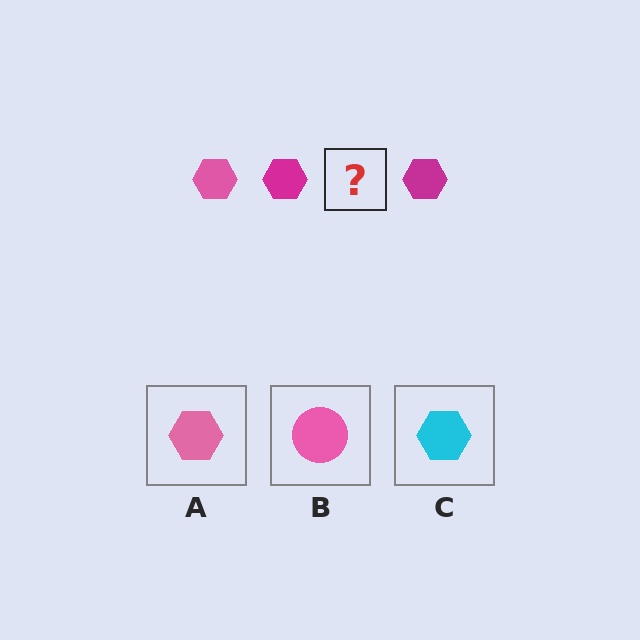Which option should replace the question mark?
Option A.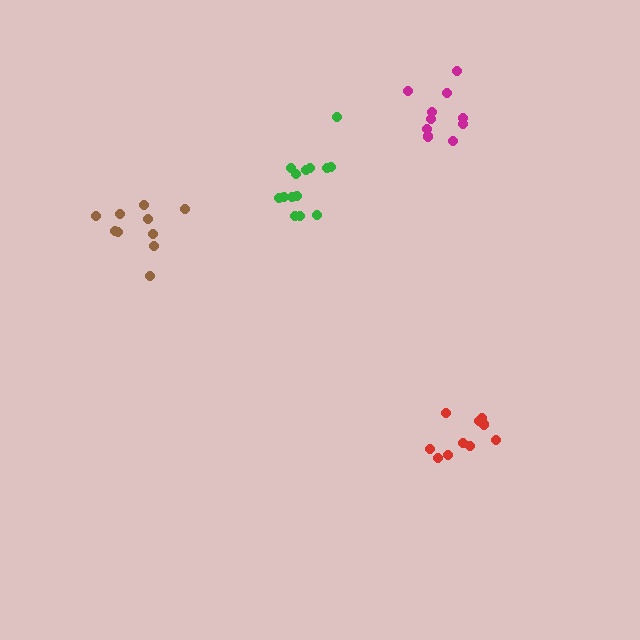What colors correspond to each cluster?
The clusters are colored: brown, red, magenta, green.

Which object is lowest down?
The red cluster is bottommost.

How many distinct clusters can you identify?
There are 4 distinct clusters.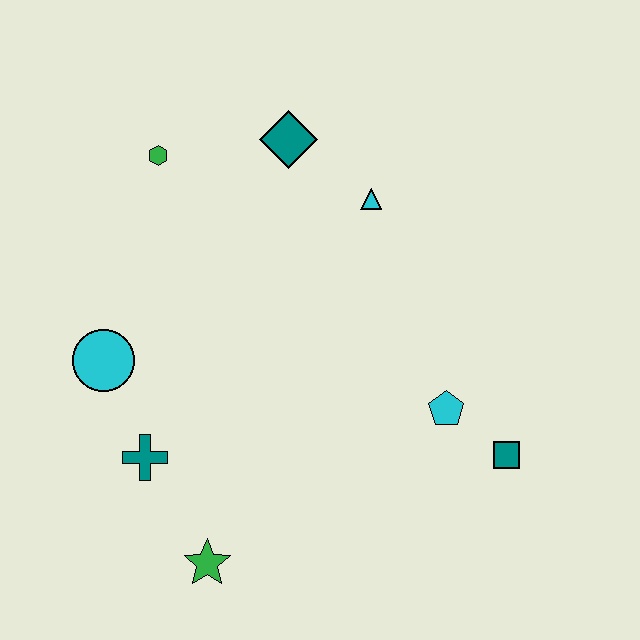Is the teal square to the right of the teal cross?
Yes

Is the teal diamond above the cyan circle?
Yes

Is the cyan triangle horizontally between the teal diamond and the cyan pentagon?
Yes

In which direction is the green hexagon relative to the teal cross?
The green hexagon is above the teal cross.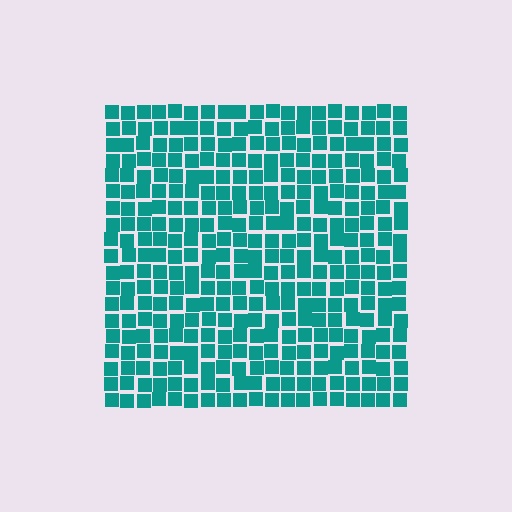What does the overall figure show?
The overall figure shows a square.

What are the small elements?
The small elements are squares.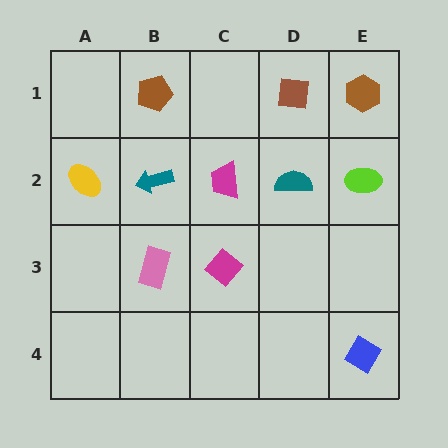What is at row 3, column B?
A pink rectangle.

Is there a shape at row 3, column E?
No, that cell is empty.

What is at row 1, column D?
A brown square.